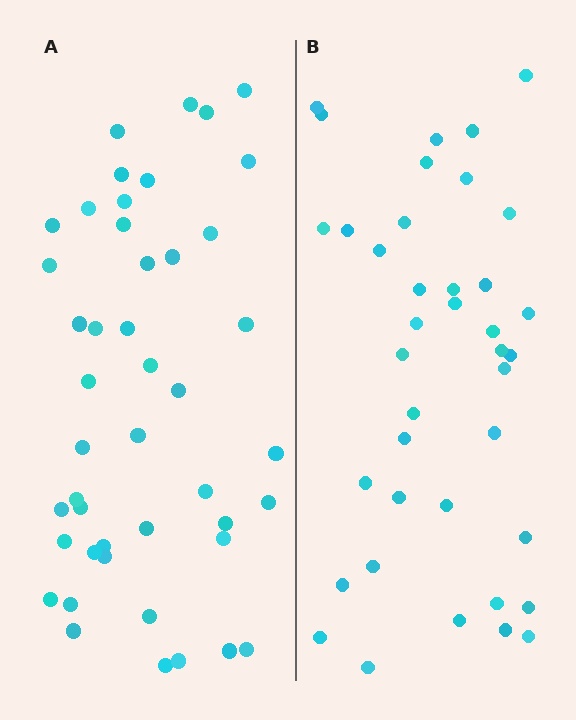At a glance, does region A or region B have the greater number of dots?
Region A (the left region) has more dots.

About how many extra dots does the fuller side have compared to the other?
Region A has about 6 more dots than region B.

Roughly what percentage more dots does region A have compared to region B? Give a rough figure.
About 15% more.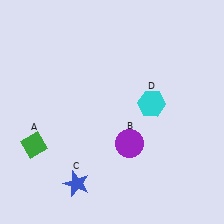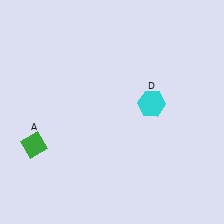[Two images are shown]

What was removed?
The purple circle (B), the blue star (C) were removed in Image 2.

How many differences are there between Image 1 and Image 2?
There are 2 differences between the two images.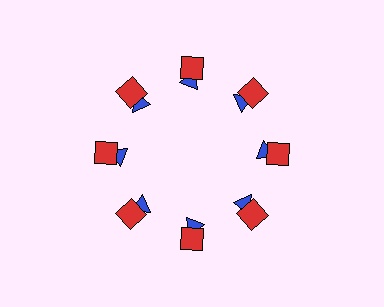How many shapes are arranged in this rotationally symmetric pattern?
There are 16 shapes, arranged in 8 groups of 2.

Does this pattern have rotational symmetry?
Yes, this pattern has 8-fold rotational symmetry. It looks the same after rotating 45 degrees around the center.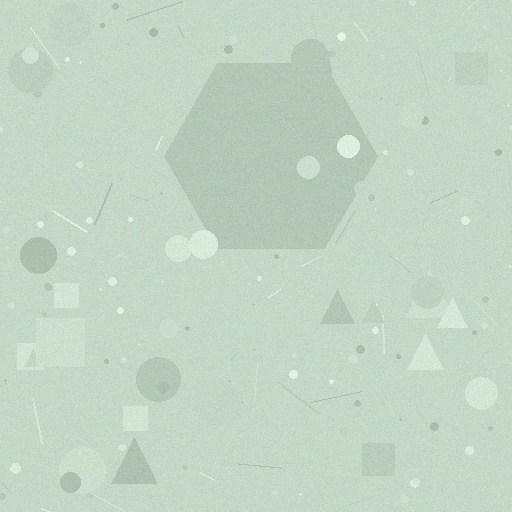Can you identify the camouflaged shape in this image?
The camouflaged shape is a hexagon.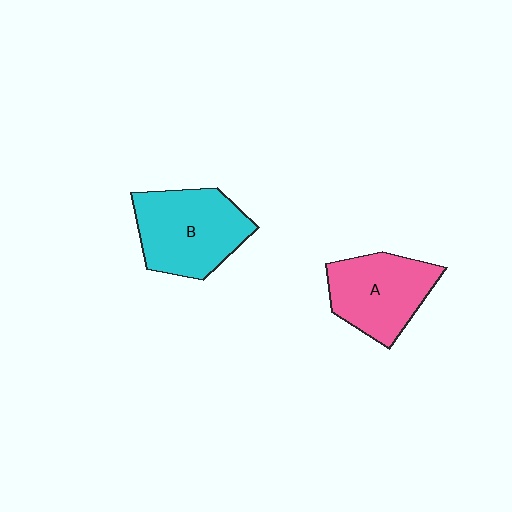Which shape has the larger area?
Shape B (cyan).